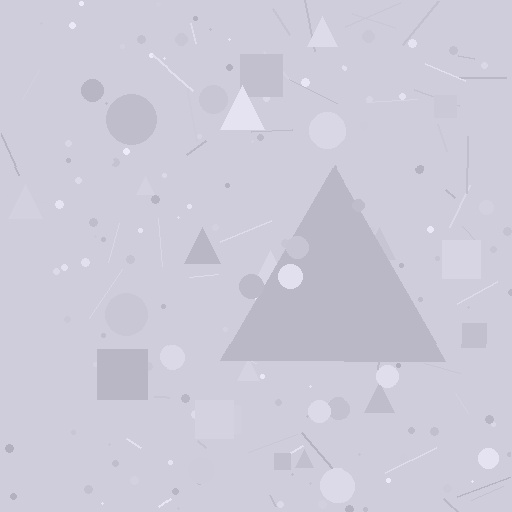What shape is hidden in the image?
A triangle is hidden in the image.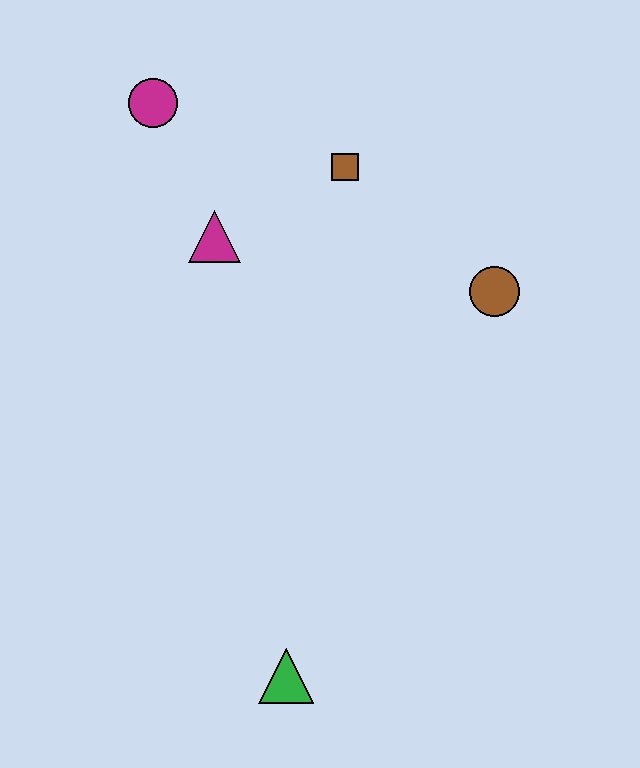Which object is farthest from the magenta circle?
The green triangle is farthest from the magenta circle.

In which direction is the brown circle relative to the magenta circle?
The brown circle is to the right of the magenta circle.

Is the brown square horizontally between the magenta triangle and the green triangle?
No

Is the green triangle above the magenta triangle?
No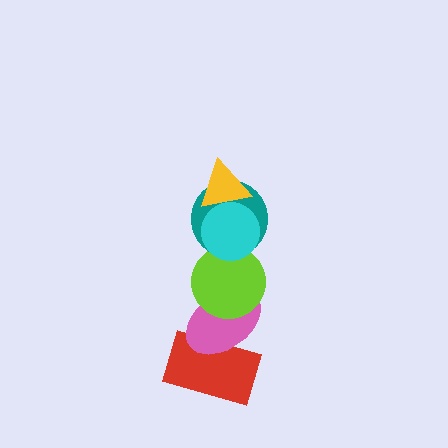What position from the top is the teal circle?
The teal circle is 3rd from the top.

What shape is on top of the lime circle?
The teal circle is on top of the lime circle.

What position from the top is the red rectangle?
The red rectangle is 6th from the top.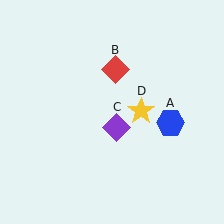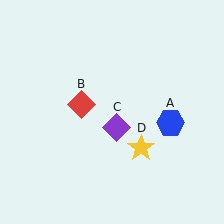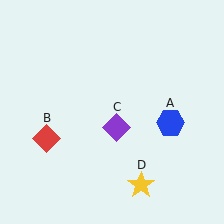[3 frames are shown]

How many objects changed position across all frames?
2 objects changed position: red diamond (object B), yellow star (object D).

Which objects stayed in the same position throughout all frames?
Blue hexagon (object A) and purple diamond (object C) remained stationary.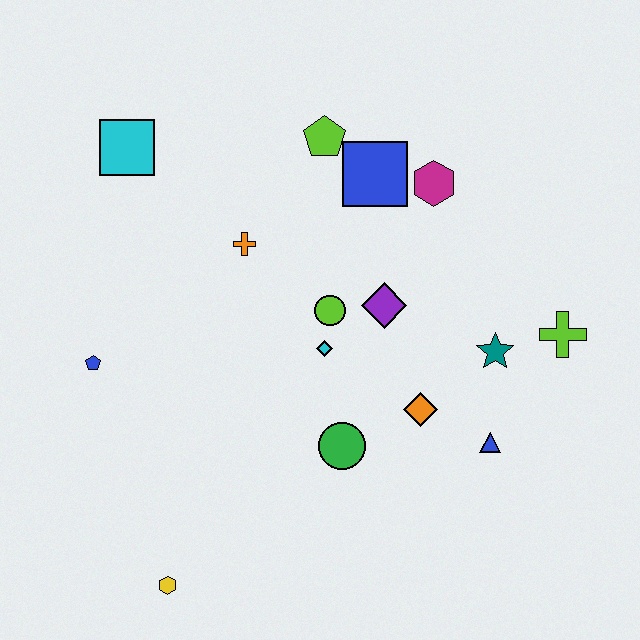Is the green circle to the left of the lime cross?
Yes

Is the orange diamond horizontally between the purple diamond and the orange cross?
No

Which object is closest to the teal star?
The lime cross is closest to the teal star.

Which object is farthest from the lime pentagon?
The yellow hexagon is farthest from the lime pentagon.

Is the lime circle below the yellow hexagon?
No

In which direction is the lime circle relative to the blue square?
The lime circle is below the blue square.